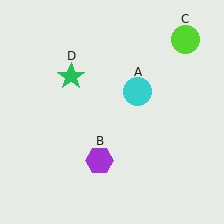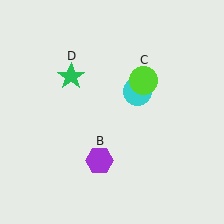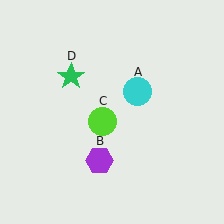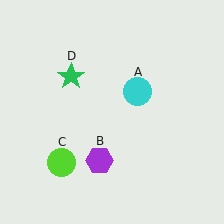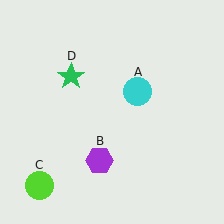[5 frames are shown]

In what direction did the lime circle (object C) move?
The lime circle (object C) moved down and to the left.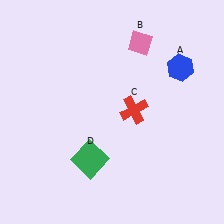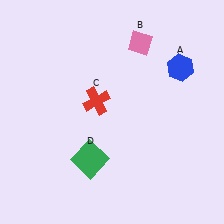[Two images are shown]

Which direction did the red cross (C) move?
The red cross (C) moved left.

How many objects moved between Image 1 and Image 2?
1 object moved between the two images.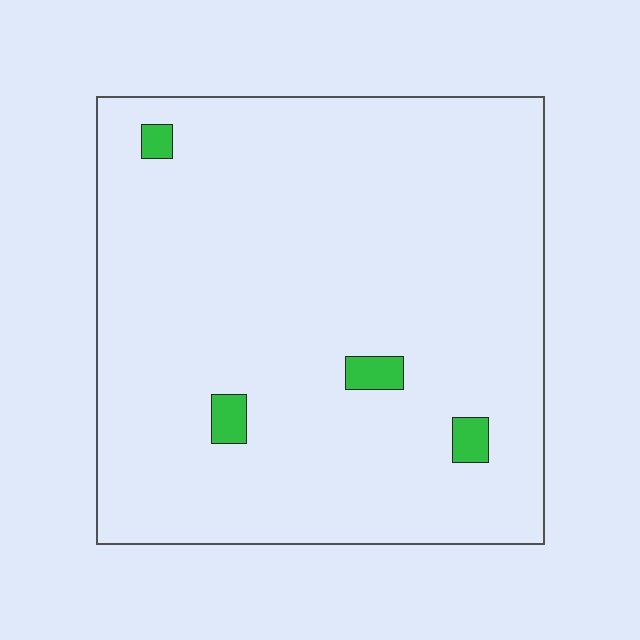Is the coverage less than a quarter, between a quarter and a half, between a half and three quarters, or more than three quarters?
Less than a quarter.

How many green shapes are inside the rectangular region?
4.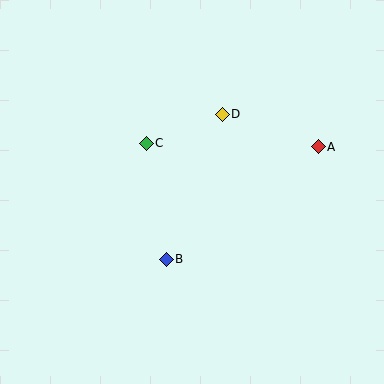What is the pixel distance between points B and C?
The distance between B and C is 118 pixels.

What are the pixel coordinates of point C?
Point C is at (146, 143).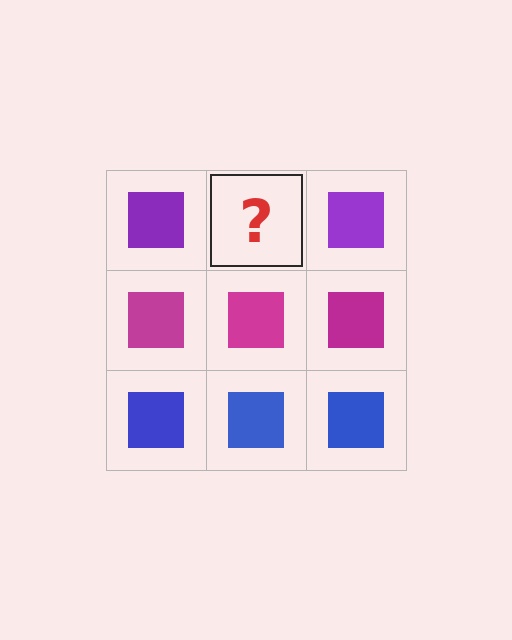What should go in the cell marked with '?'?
The missing cell should contain a purple square.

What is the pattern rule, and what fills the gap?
The rule is that each row has a consistent color. The gap should be filled with a purple square.